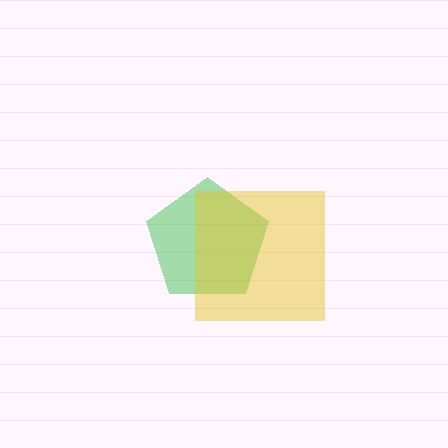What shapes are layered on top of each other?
The layered shapes are: a green pentagon, a yellow square.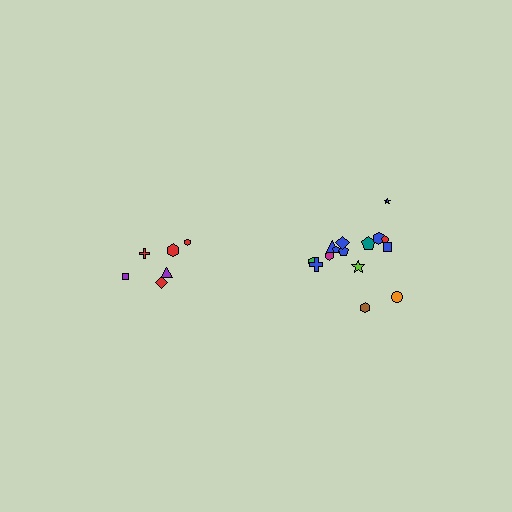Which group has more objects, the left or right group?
The right group.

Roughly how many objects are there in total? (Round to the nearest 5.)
Roughly 20 objects in total.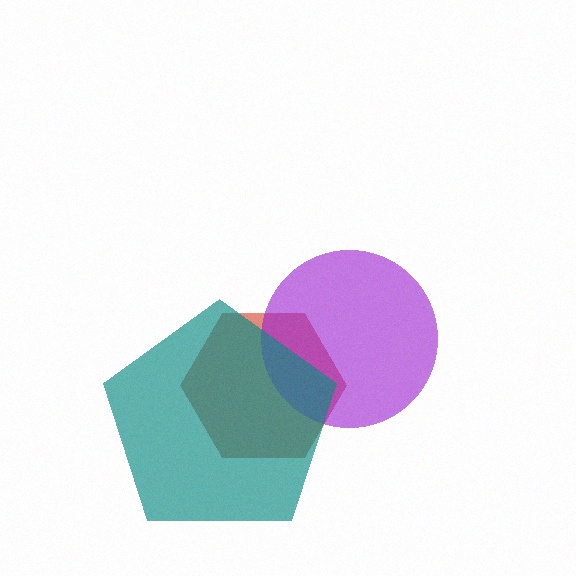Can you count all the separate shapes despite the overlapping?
Yes, there are 3 separate shapes.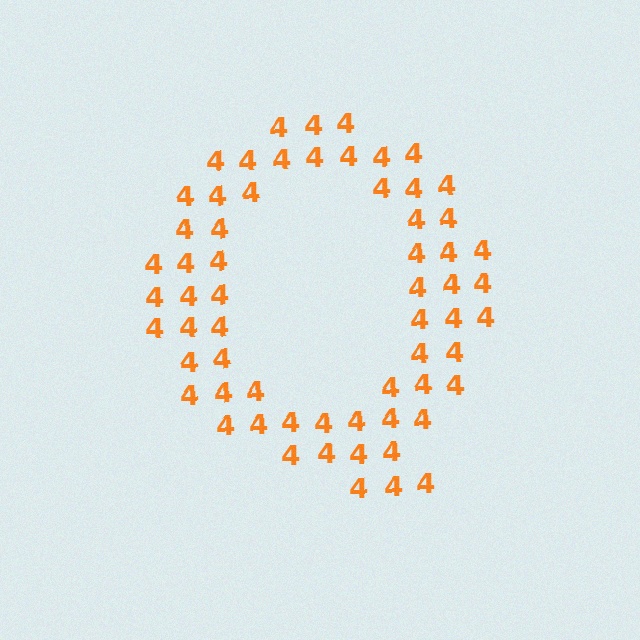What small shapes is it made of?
It is made of small digit 4's.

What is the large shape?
The large shape is the letter Q.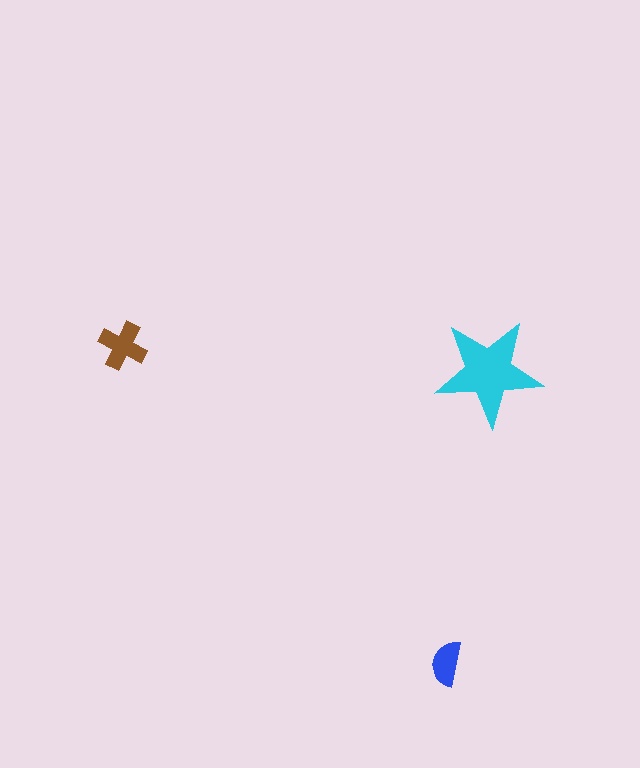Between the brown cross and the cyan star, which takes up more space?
The cyan star.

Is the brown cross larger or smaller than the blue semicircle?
Larger.